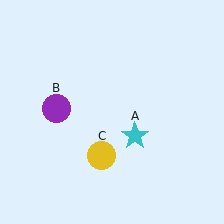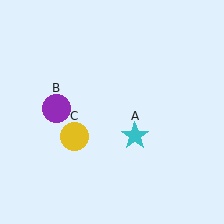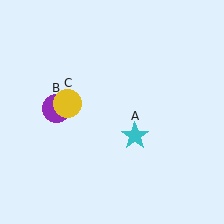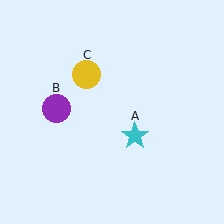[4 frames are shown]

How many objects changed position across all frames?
1 object changed position: yellow circle (object C).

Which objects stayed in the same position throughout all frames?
Cyan star (object A) and purple circle (object B) remained stationary.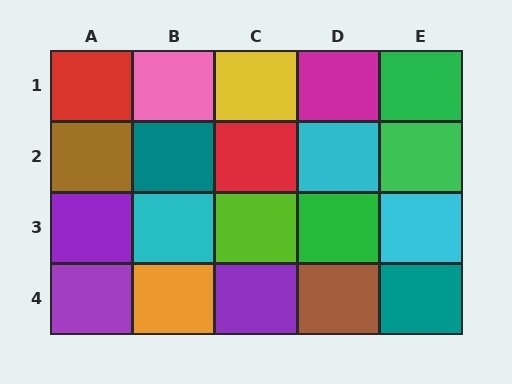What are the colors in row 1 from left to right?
Red, pink, yellow, magenta, green.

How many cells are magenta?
1 cell is magenta.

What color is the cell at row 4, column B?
Orange.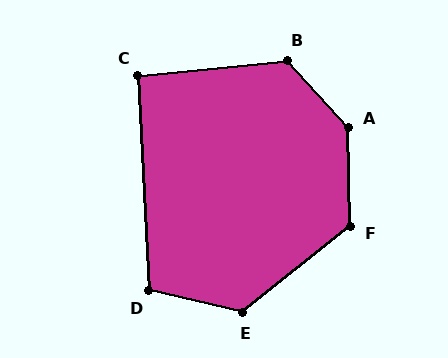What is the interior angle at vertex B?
Approximately 126 degrees (obtuse).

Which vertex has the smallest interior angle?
C, at approximately 93 degrees.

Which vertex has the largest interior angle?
A, at approximately 139 degrees.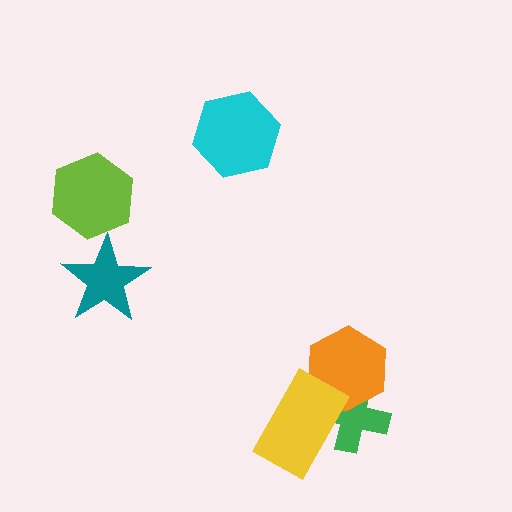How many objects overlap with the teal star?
0 objects overlap with the teal star.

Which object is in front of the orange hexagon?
The yellow rectangle is in front of the orange hexagon.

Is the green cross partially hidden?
Yes, it is partially covered by another shape.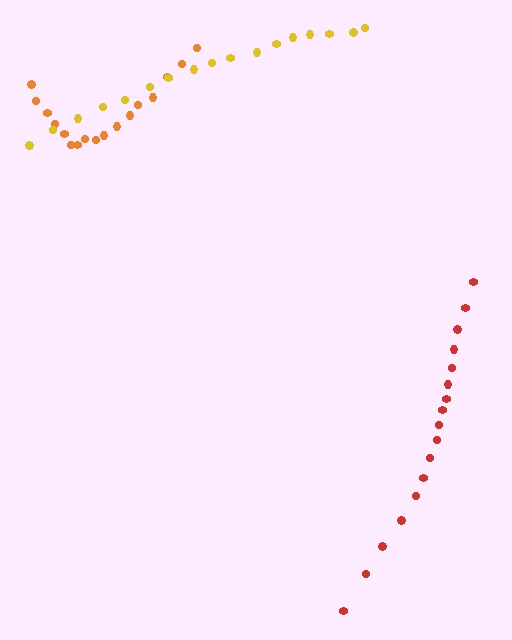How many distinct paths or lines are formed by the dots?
There are 3 distinct paths.